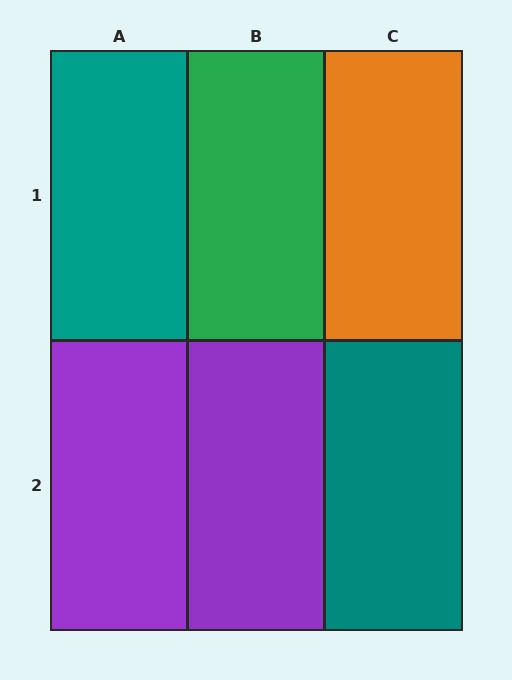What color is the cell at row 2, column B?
Purple.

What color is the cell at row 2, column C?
Teal.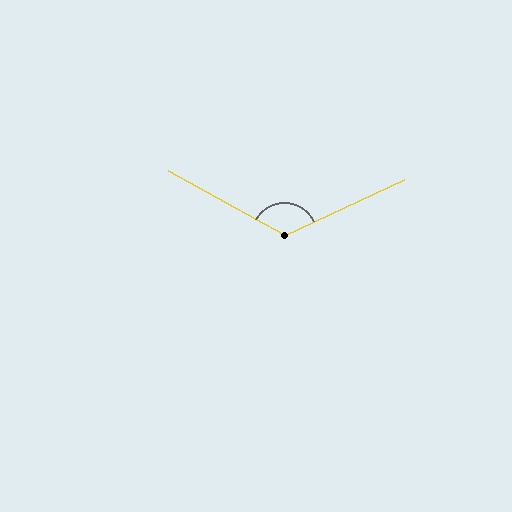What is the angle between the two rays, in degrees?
Approximately 126 degrees.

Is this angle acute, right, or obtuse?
It is obtuse.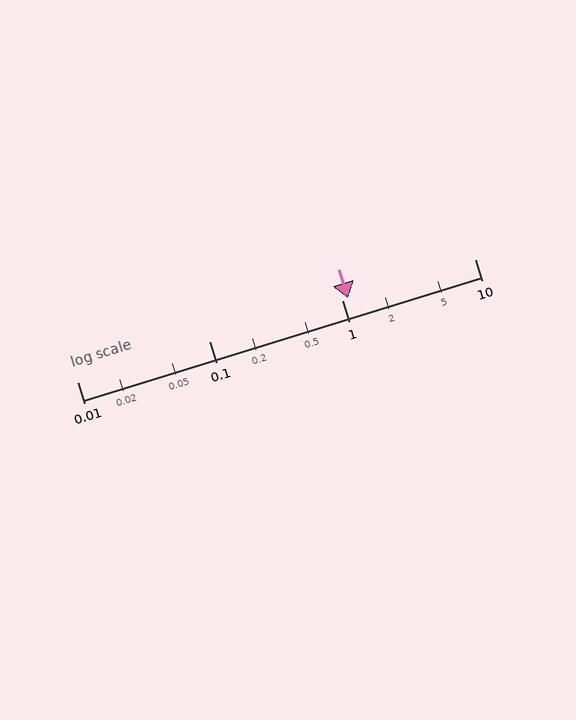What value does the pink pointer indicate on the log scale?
The pointer indicates approximately 1.1.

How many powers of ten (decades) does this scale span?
The scale spans 3 decades, from 0.01 to 10.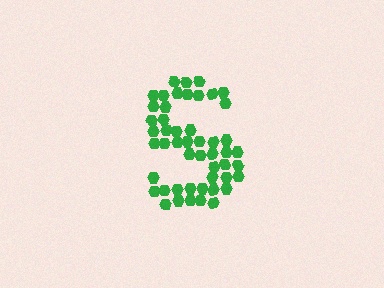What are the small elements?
The small elements are hexagons.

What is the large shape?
The large shape is the letter S.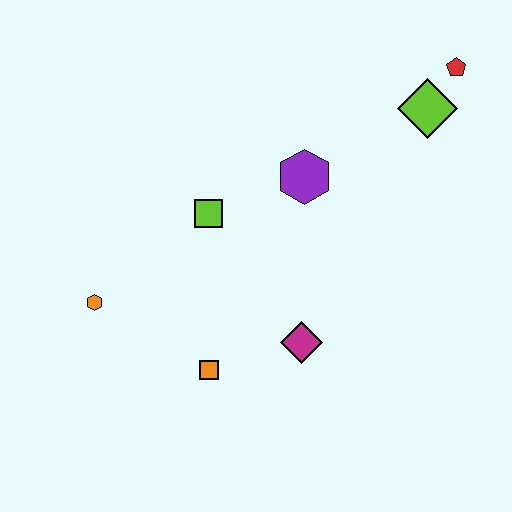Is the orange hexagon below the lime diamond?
Yes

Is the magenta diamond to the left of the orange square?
No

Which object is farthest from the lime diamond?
The orange hexagon is farthest from the lime diamond.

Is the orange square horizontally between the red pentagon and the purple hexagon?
No